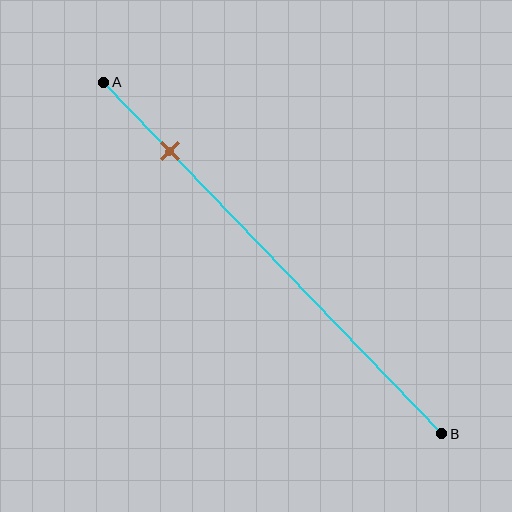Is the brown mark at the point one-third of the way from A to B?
No, the mark is at about 20% from A, not at the 33% one-third point.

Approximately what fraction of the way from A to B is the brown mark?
The brown mark is approximately 20% of the way from A to B.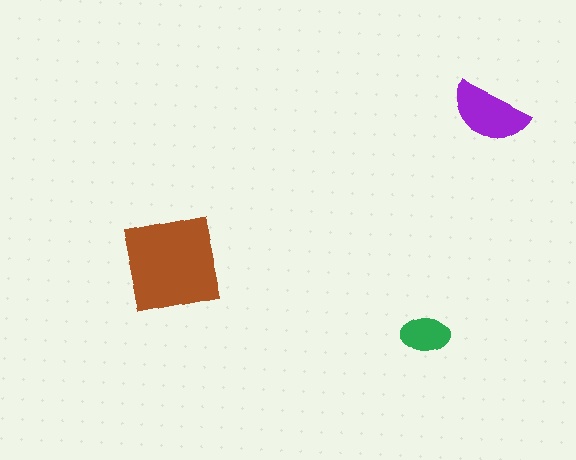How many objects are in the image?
There are 3 objects in the image.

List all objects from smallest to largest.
The green ellipse, the purple semicircle, the brown square.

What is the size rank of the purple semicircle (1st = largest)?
2nd.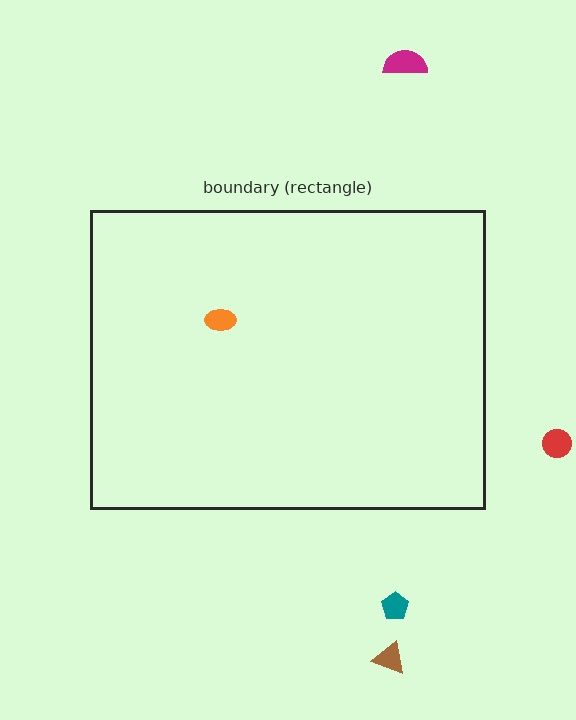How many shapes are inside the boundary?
1 inside, 4 outside.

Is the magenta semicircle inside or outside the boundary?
Outside.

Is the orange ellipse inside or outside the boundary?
Inside.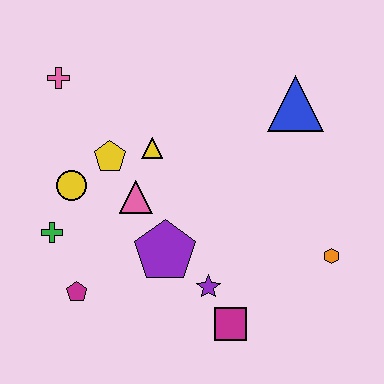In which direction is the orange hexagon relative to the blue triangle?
The orange hexagon is below the blue triangle.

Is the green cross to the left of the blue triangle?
Yes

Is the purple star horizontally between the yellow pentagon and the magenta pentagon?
No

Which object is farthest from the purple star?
The pink cross is farthest from the purple star.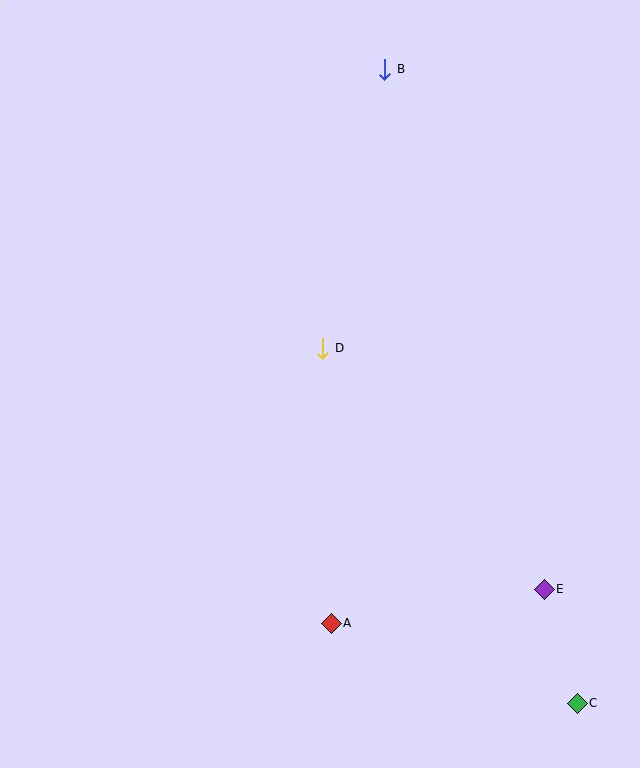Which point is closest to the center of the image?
Point D at (323, 348) is closest to the center.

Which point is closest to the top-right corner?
Point B is closest to the top-right corner.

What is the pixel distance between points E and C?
The distance between E and C is 119 pixels.